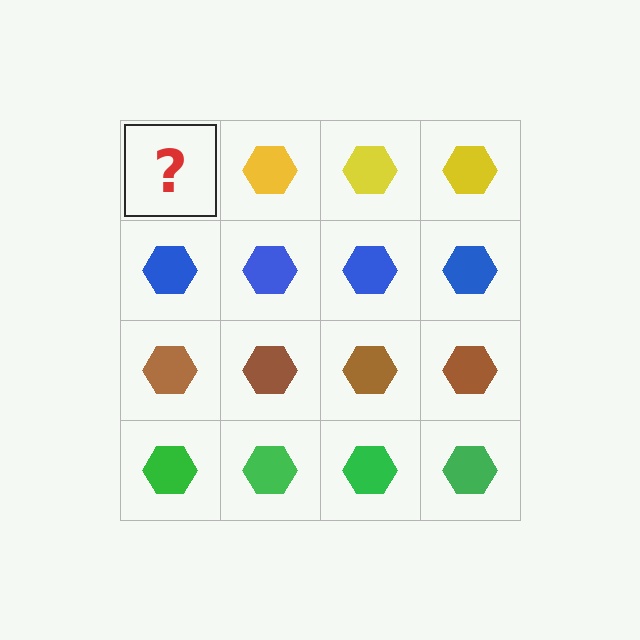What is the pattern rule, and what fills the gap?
The rule is that each row has a consistent color. The gap should be filled with a yellow hexagon.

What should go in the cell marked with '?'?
The missing cell should contain a yellow hexagon.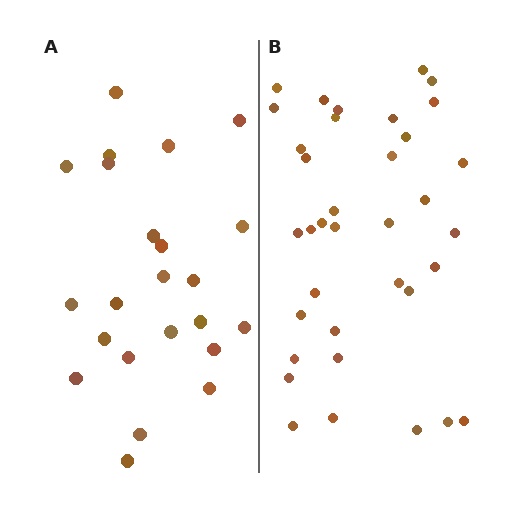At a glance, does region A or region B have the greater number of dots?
Region B (the right region) has more dots.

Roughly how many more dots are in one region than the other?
Region B has approximately 15 more dots than region A.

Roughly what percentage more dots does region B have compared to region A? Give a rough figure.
About 55% more.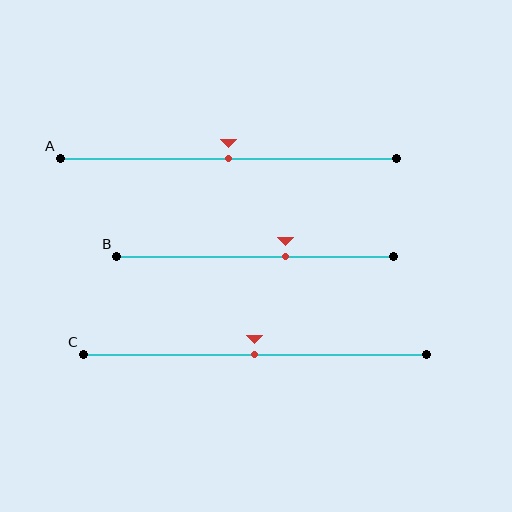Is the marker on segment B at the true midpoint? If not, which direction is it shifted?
No, the marker on segment B is shifted to the right by about 11% of the segment length.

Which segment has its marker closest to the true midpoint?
Segment A has its marker closest to the true midpoint.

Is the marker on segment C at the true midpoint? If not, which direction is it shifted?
Yes, the marker on segment C is at the true midpoint.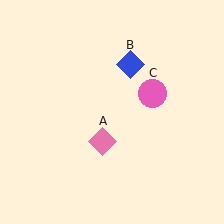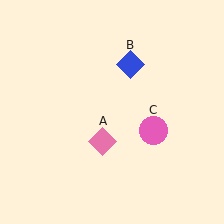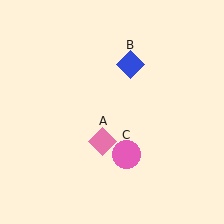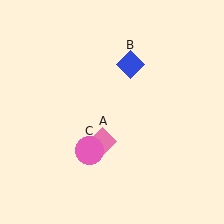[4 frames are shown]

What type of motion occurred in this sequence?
The pink circle (object C) rotated clockwise around the center of the scene.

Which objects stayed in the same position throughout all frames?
Pink diamond (object A) and blue diamond (object B) remained stationary.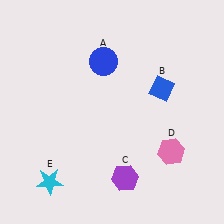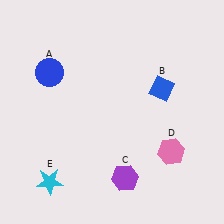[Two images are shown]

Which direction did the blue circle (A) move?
The blue circle (A) moved left.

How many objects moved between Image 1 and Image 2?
1 object moved between the two images.